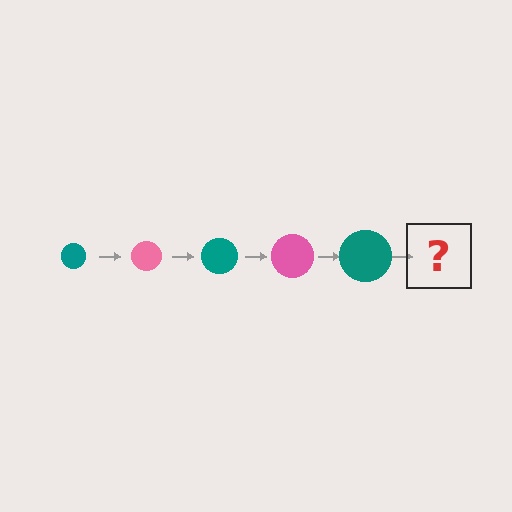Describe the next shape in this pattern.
It should be a pink circle, larger than the previous one.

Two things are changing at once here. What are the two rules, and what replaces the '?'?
The two rules are that the circle grows larger each step and the color cycles through teal and pink. The '?' should be a pink circle, larger than the previous one.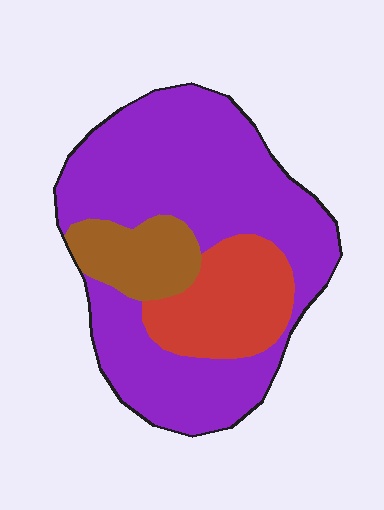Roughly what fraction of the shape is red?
Red takes up between a sixth and a third of the shape.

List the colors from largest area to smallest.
From largest to smallest: purple, red, brown.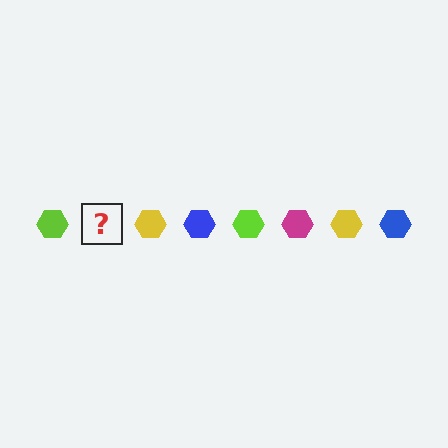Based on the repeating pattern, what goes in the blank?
The blank should be a magenta hexagon.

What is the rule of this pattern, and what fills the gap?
The rule is that the pattern cycles through lime, magenta, yellow, blue hexagons. The gap should be filled with a magenta hexagon.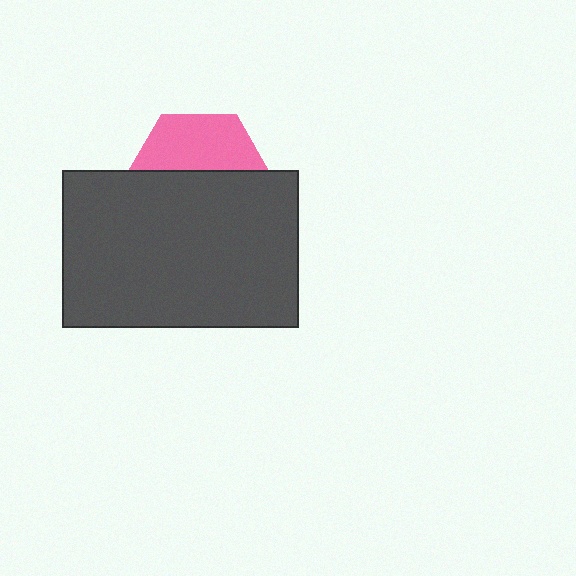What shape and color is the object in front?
The object in front is a dark gray rectangle.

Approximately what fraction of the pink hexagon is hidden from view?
Roughly 60% of the pink hexagon is hidden behind the dark gray rectangle.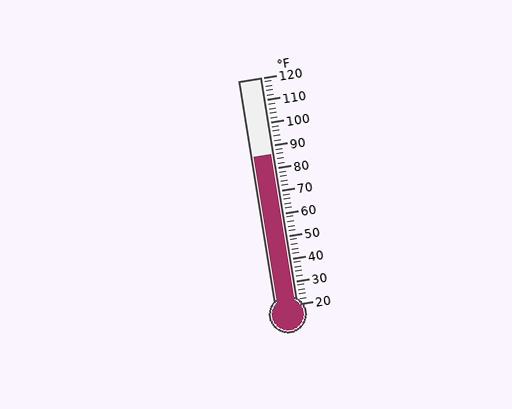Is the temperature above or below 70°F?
The temperature is above 70°F.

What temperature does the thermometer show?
The thermometer shows approximately 86°F.